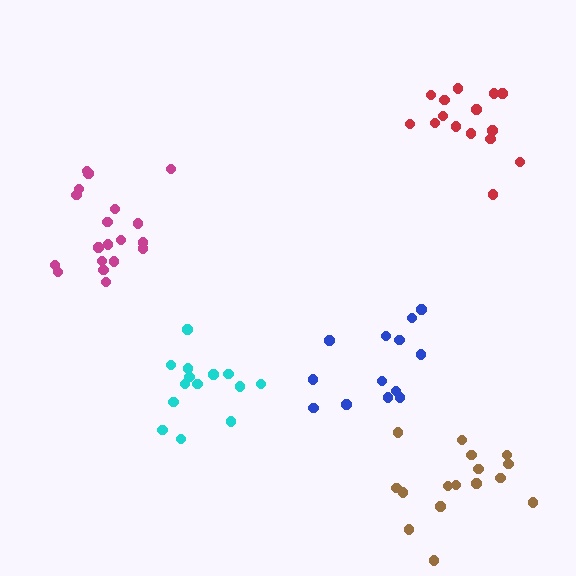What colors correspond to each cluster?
The clusters are colored: blue, red, cyan, brown, magenta.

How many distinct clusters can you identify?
There are 5 distinct clusters.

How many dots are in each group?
Group 1: 13 dots, Group 2: 15 dots, Group 3: 14 dots, Group 4: 16 dots, Group 5: 19 dots (77 total).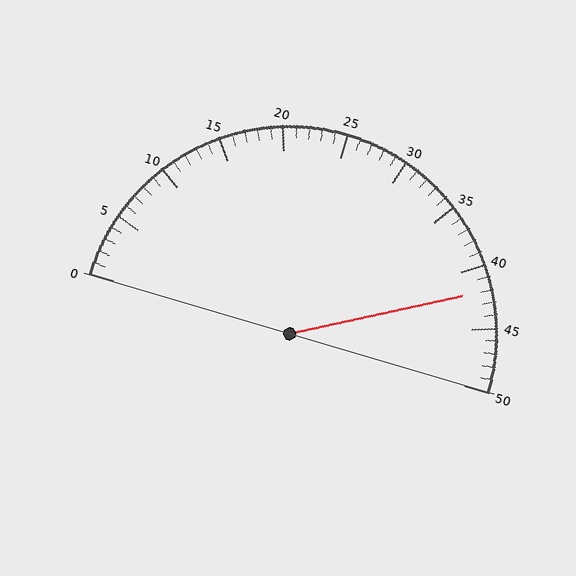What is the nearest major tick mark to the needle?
The nearest major tick mark is 40.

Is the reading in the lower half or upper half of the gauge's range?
The reading is in the upper half of the range (0 to 50).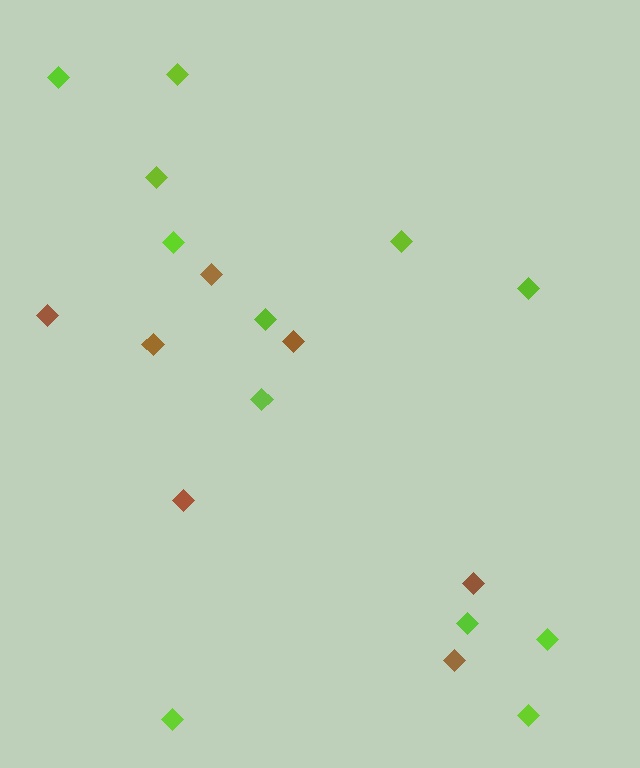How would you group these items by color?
There are 2 groups: one group of brown diamonds (7) and one group of lime diamonds (12).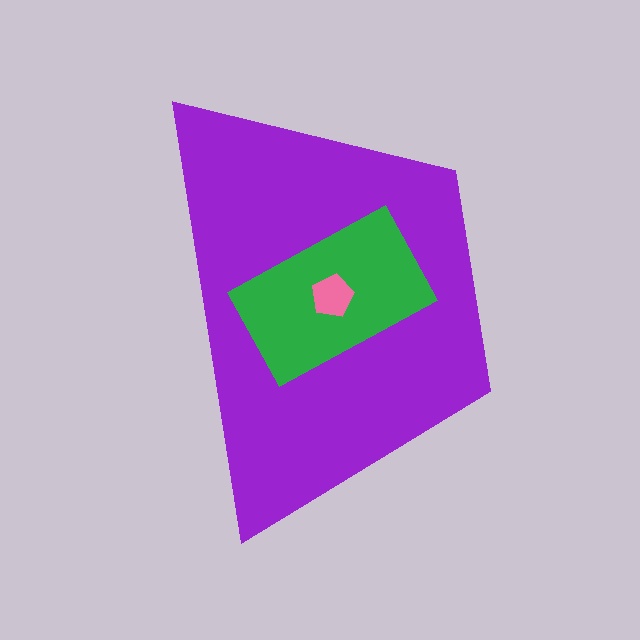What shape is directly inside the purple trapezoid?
The green rectangle.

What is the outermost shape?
The purple trapezoid.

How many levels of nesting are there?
3.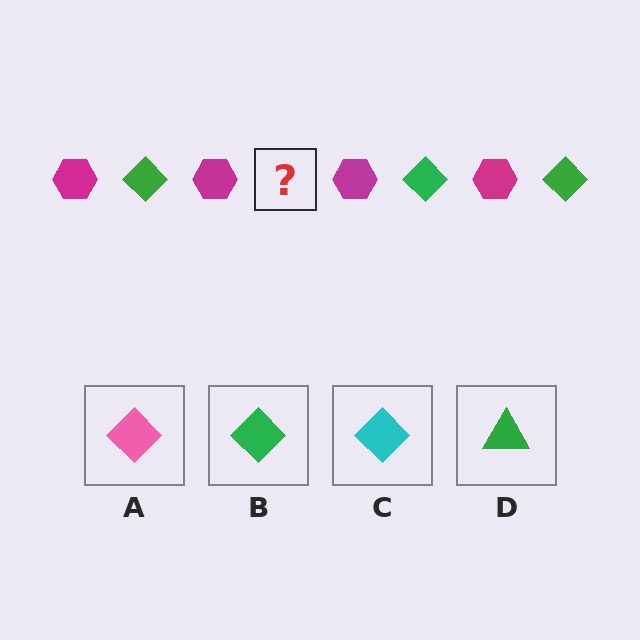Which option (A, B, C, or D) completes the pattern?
B.